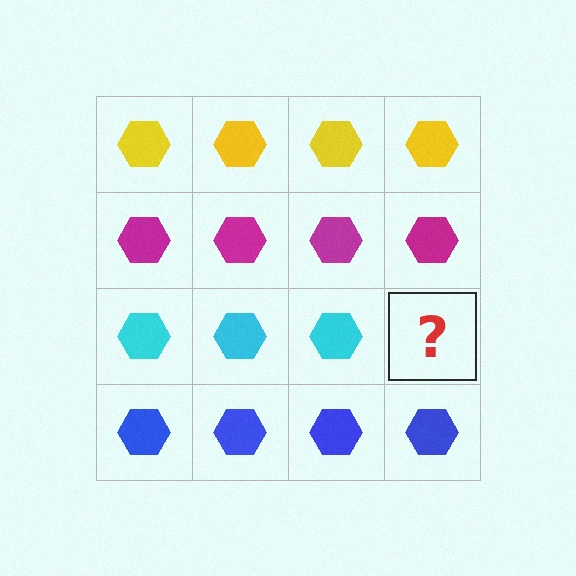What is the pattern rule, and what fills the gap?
The rule is that each row has a consistent color. The gap should be filled with a cyan hexagon.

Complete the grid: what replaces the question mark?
The question mark should be replaced with a cyan hexagon.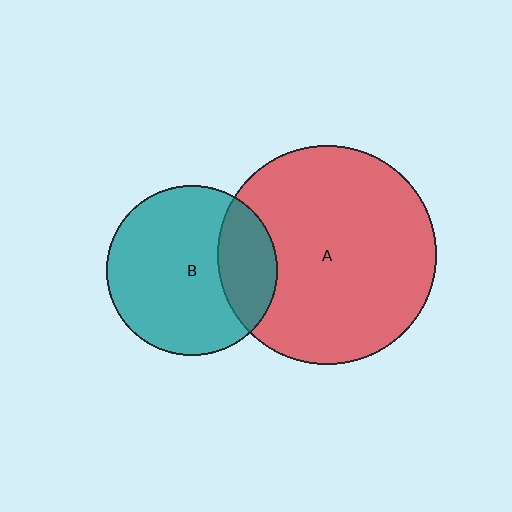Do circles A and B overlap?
Yes.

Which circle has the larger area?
Circle A (red).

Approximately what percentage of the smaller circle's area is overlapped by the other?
Approximately 25%.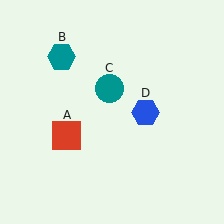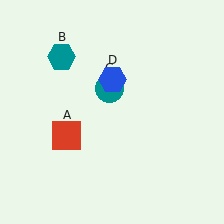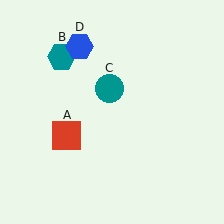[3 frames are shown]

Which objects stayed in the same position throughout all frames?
Red square (object A) and teal hexagon (object B) and teal circle (object C) remained stationary.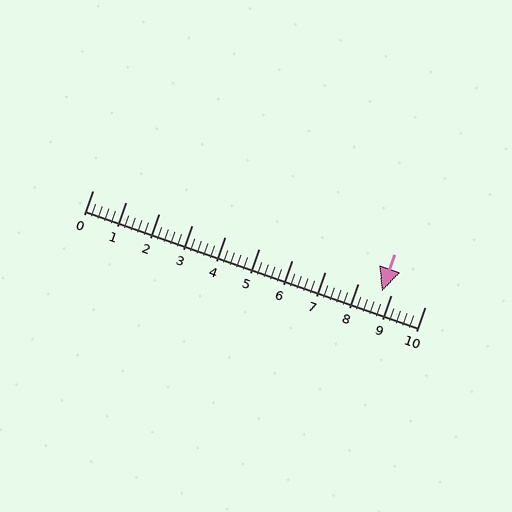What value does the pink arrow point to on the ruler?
The pink arrow points to approximately 8.7.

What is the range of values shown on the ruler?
The ruler shows values from 0 to 10.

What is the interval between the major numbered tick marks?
The major tick marks are spaced 1 units apart.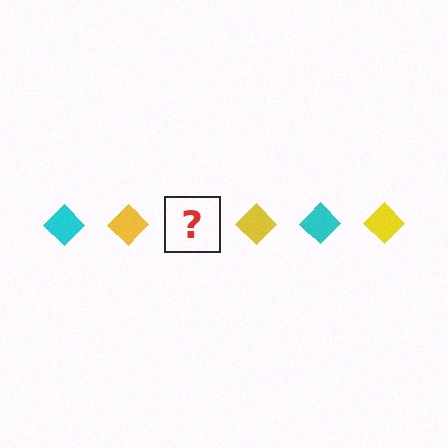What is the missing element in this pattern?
The missing element is a cyan diamond.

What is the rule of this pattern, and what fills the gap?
The rule is that the pattern cycles through cyan, yellow diamonds. The gap should be filled with a cyan diamond.